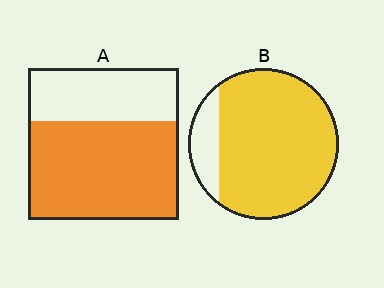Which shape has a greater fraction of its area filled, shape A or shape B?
Shape B.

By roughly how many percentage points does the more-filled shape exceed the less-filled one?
By roughly 20 percentage points (B over A).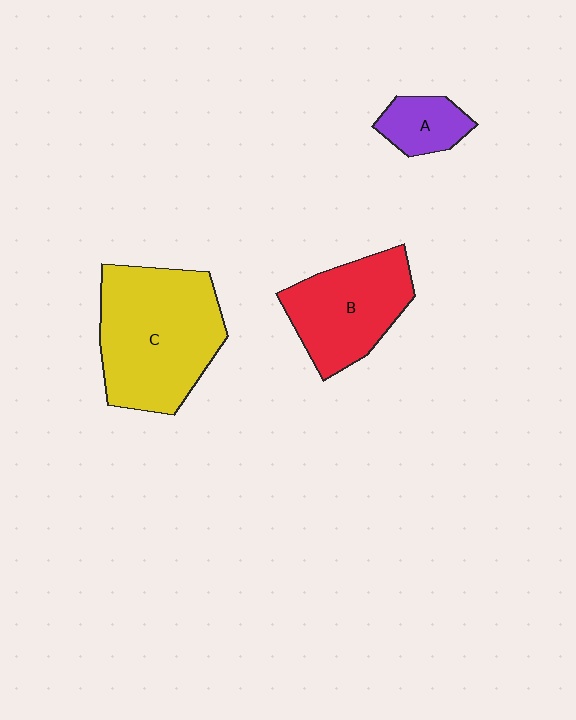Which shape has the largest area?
Shape C (yellow).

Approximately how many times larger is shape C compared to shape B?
Approximately 1.5 times.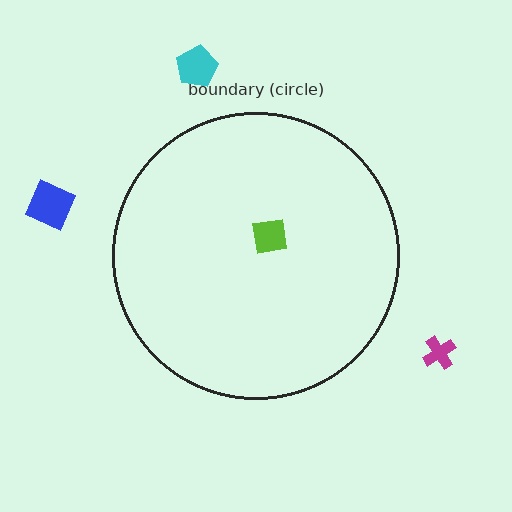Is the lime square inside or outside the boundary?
Inside.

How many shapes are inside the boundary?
1 inside, 3 outside.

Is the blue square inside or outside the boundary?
Outside.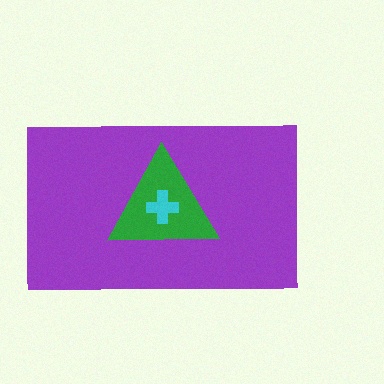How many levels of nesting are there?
3.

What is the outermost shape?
The purple rectangle.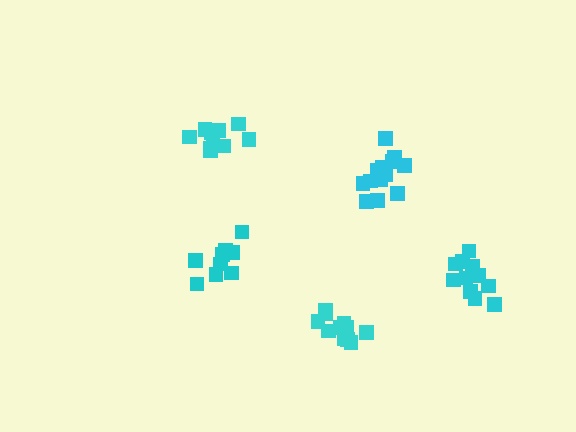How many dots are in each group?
Group 1: 10 dots, Group 2: 9 dots, Group 3: 11 dots, Group 4: 11 dots, Group 5: 13 dots (54 total).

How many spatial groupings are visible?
There are 5 spatial groupings.